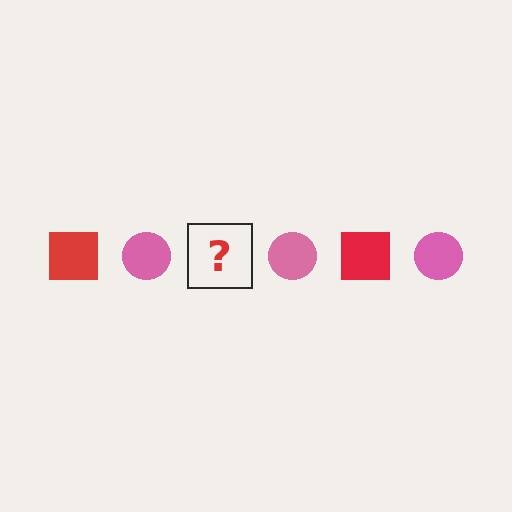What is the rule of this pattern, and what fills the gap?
The rule is that the pattern alternates between red square and pink circle. The gap should be filled with a red square.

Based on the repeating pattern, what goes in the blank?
The blank should be a red square.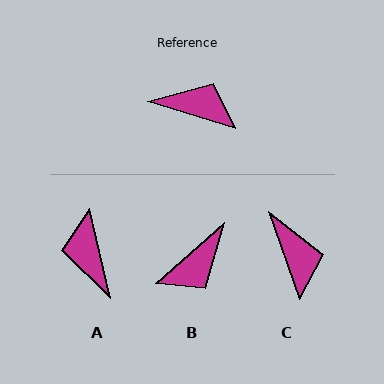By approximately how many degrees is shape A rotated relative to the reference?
Approximately 120 degrees counter-clockwise.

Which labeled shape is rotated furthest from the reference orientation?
B, about 122 degrees away.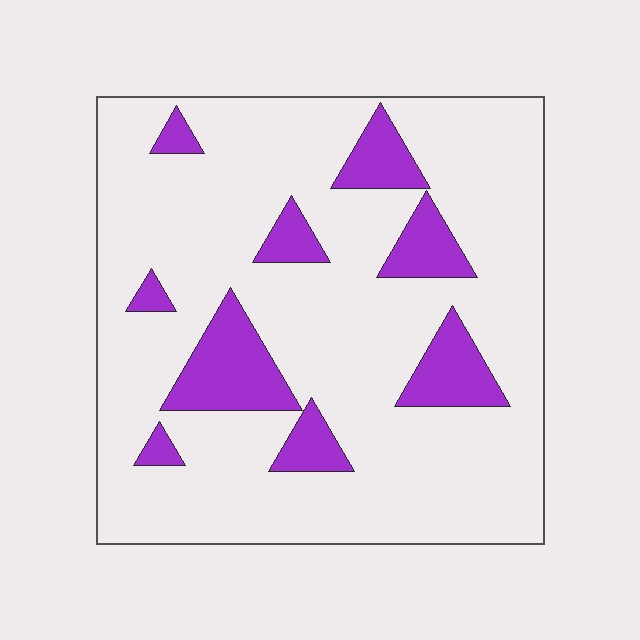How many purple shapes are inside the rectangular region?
9.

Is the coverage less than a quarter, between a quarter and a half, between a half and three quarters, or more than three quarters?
Less than a quarter.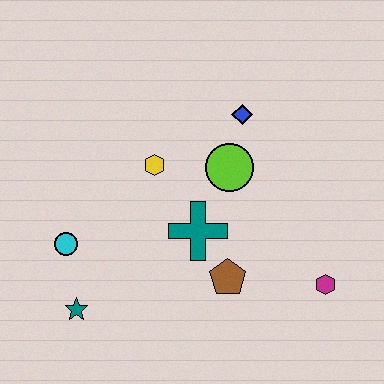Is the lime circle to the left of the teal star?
No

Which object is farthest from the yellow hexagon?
The magenta hexagon is farthest from the yellow hexagon.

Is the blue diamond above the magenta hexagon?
Yes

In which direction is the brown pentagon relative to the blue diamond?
The brown pentagon is below the blue diamond.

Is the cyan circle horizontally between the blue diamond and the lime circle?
No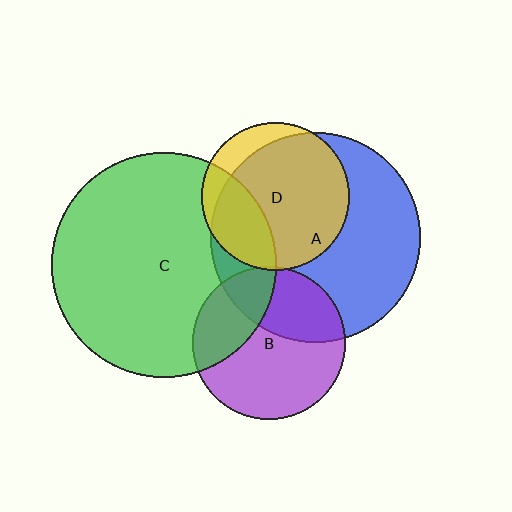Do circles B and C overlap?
Yes.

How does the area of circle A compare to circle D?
Approximately 2.0 times.